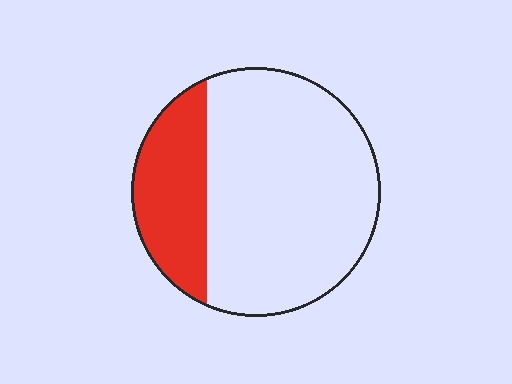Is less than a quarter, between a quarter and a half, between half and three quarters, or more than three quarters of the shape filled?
Between a quarter and a half.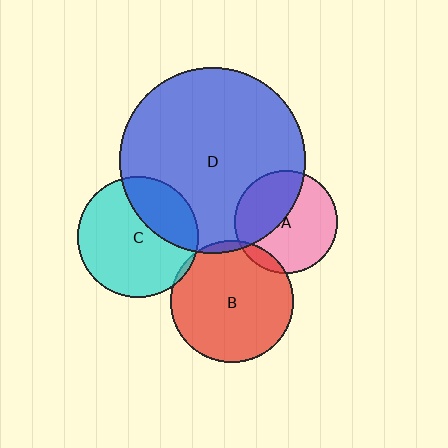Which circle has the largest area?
Circle D (blue).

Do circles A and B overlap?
Yes.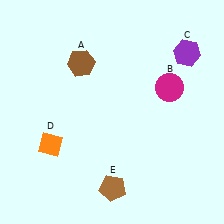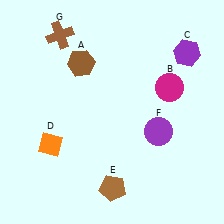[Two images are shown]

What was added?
A purple circle (F), a brown cross (G) were added in Image 2.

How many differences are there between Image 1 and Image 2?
There are 2 differences between the two images.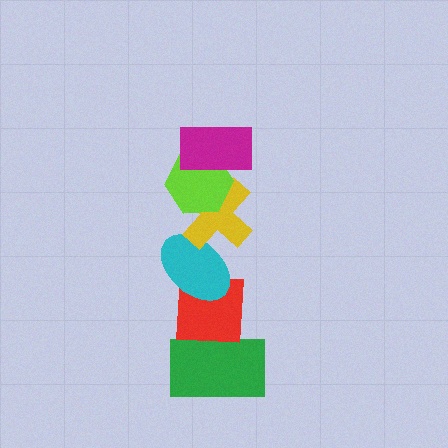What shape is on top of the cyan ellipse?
The yellow cross is on top of the cyan ellipse.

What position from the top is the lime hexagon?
The lime hexagon is 2nd from the top.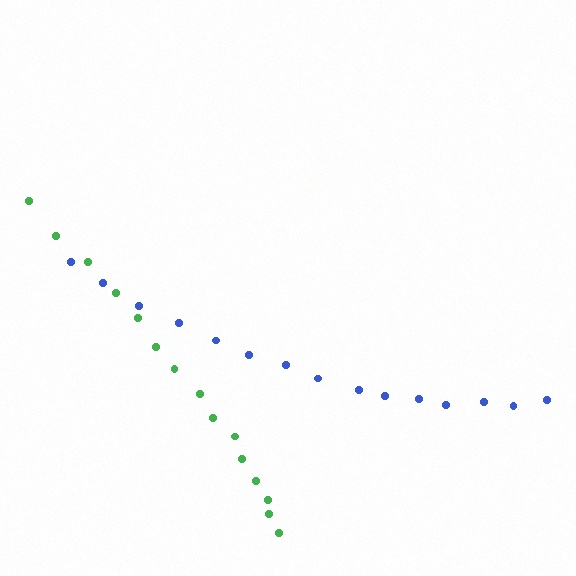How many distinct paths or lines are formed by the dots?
There are 2 distinct paths.